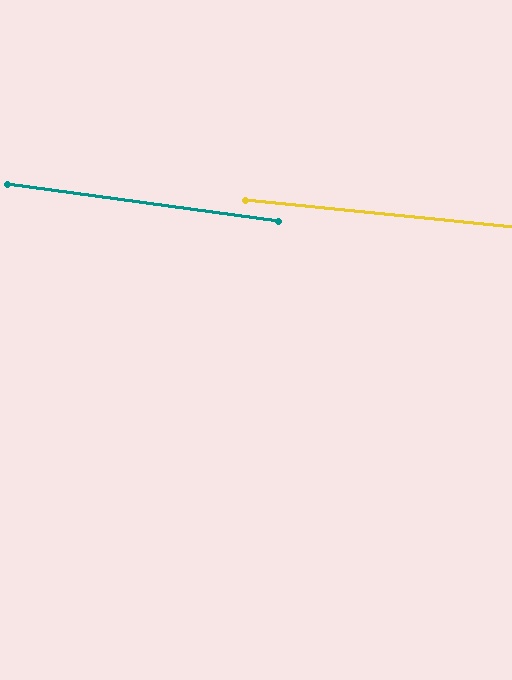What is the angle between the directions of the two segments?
Approximately 2 degrees.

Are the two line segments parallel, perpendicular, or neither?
Parallel — their directions differ by only 1.8°.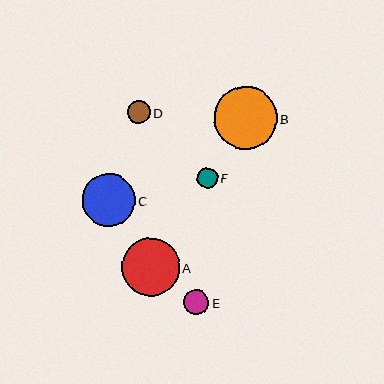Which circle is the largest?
Circle B is the largest with a size of approximately 63 pixels.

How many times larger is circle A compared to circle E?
Circle A is approximately 2.3 times the size of circle E.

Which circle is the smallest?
Circle F is the smallest with a size of approximately 20 pixels.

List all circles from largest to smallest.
From largest to smallest: B, A, C, E, D, F.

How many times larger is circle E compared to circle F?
Circle E is approximately 1.2 times the size of circle F.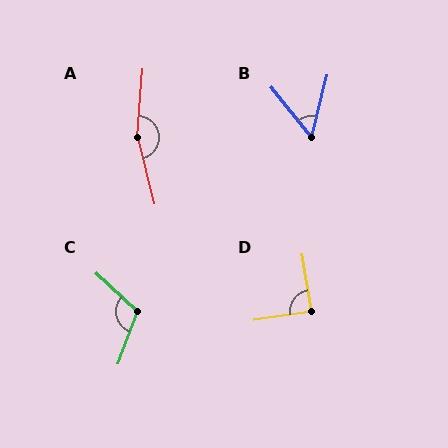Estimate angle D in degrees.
Approximately 90 degrees.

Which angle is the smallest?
B, at approximately 52 degrees.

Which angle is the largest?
A, at approximately 162 degrees.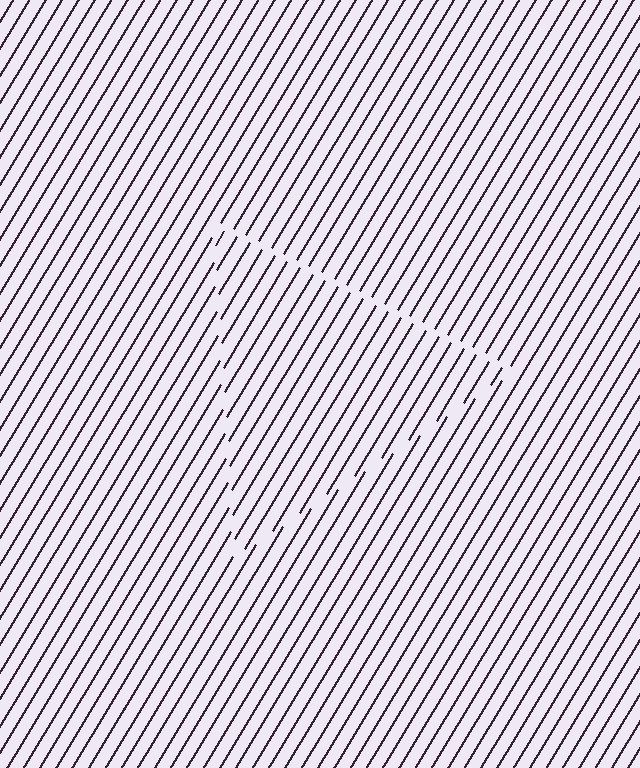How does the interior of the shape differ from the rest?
The interior of the shape contains the same grating, shifted by half a period — the contour is defined by the phase discontinuity where line-ends from the inner and outer gratings abut.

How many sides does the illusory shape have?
3 sides — the line-ends trace a triangle.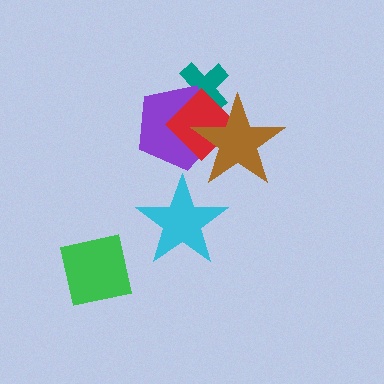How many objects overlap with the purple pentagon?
3 objects overlap with the purple pentagon.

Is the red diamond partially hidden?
Yes, it is partially covered by another shape.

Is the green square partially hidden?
No, no other shape covers it.